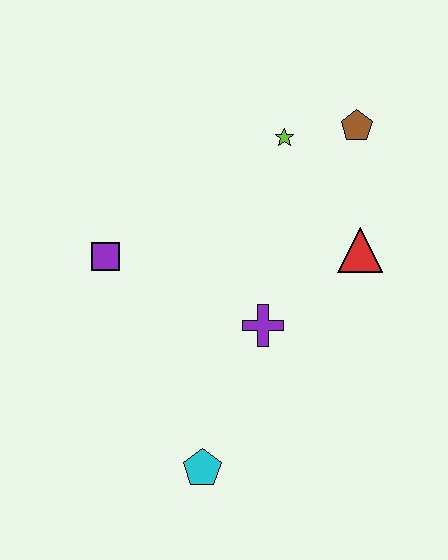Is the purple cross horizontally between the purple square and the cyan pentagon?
No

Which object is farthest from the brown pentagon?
The cyan pentagon is farthest from the brown pentagon.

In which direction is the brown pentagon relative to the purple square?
The brown pentagon is to the right of the purple square.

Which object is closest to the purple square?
The purple cross is closest to the purple square.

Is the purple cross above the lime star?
No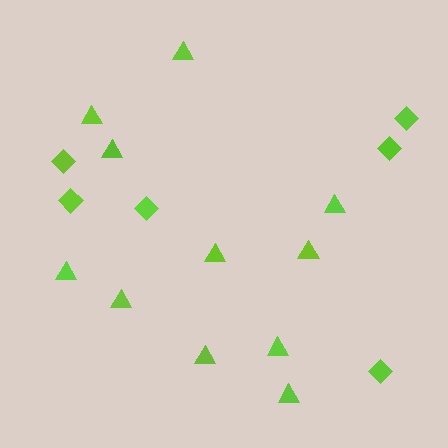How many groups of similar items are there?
There are 2 groups: one group of diamonds (6) and one group of triangles (11).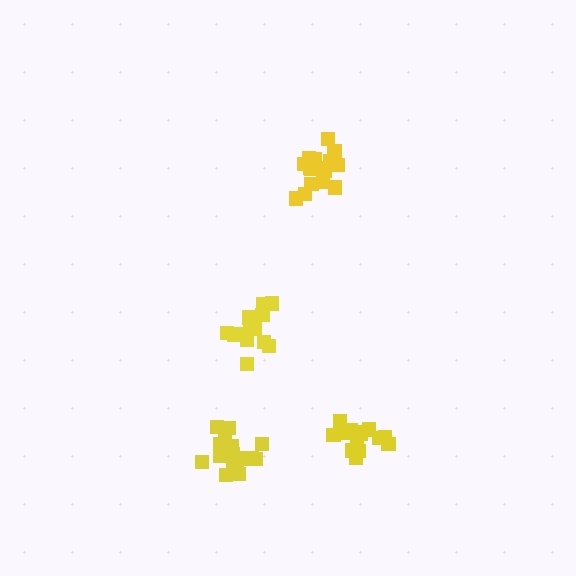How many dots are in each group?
Group 1: 21 dots, Group 2: 17 dots, Group 3: 16 dots, Group 4: 15 dots (69 total).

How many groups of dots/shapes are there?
There are 4 groups.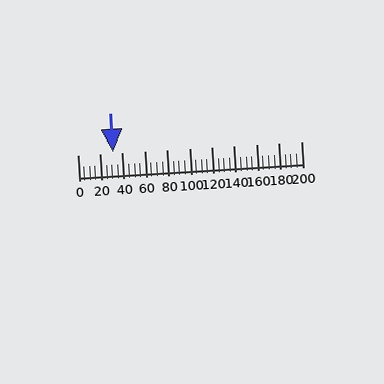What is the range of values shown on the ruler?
The ruler shows values from 0 to 200.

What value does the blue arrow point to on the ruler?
The blue arrow points to approximately 32.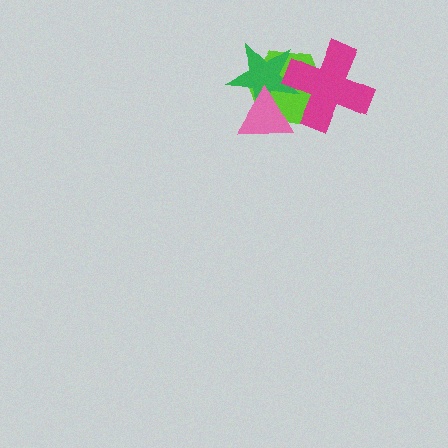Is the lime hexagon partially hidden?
Yes, it is partially covered by another shape.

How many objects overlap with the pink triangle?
2 objects overlap with the pink triangle.